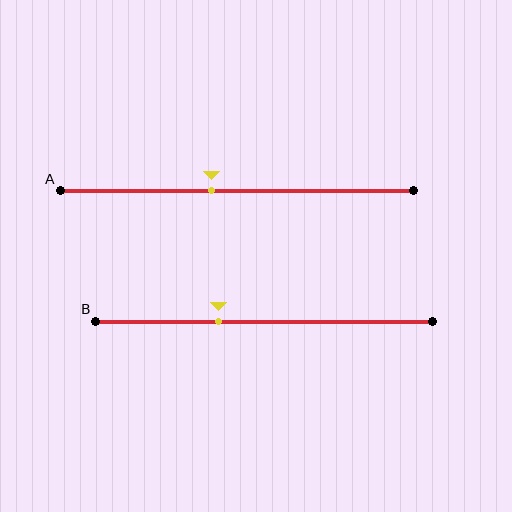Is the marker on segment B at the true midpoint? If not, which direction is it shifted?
No, the marker on segment B is shifted to the left by about 13% of the segment length.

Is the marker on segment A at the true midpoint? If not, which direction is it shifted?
No, the marker on segment A is shifted to the left by about 7% of the segment length.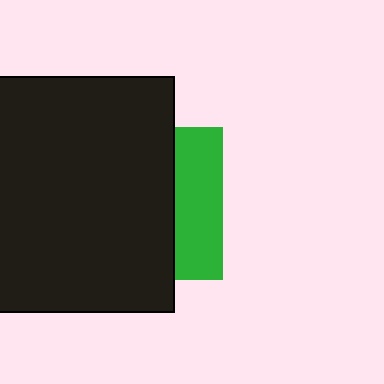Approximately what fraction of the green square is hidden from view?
Roughly 69% of the green square is hidden behind the black square.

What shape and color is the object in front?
The object in front is a black square.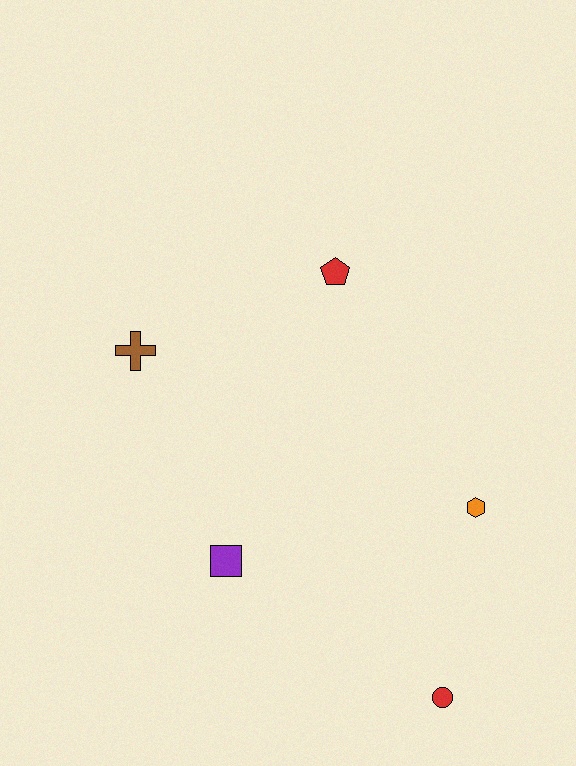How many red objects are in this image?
There are 2 red objects.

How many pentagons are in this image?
There is 1 pentagon.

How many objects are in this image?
There are 5 objects.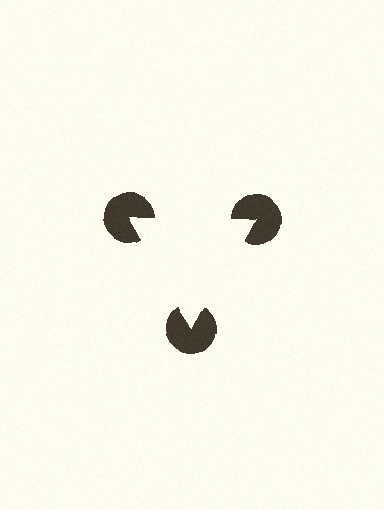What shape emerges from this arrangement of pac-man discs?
An illusory triangle — its edges are inferred from the aligned wedge cuts in the pac-man discs, not physically drawn.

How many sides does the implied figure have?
3 sides.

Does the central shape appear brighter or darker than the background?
It typically appears slightly brighter than the background, even though no actual brightness change is drawn.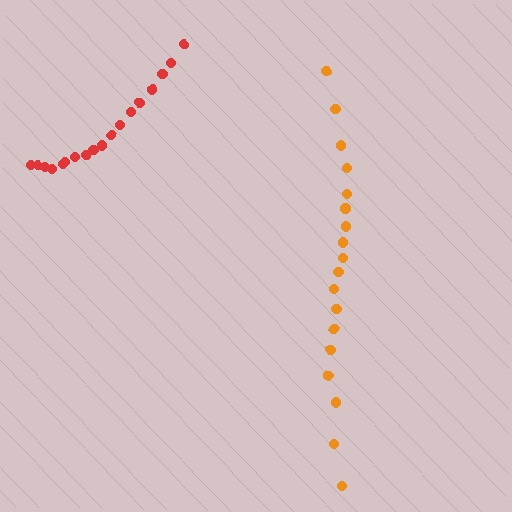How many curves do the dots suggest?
There are 2 distinct paths.